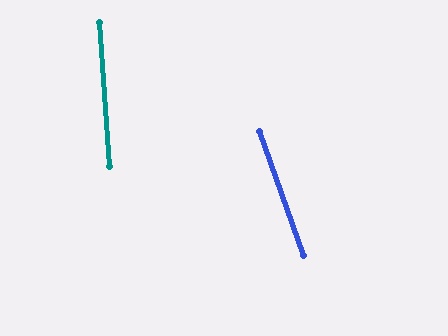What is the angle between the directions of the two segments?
Approximately 15 degrees.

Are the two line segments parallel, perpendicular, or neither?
Neither parallel nor perpendicular — they differ by about 15°.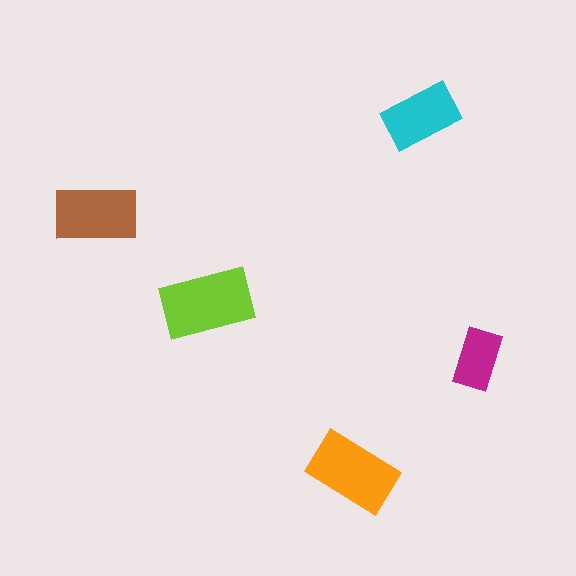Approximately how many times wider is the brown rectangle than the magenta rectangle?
About 1.5 times wider.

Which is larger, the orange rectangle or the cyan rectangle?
The orange one.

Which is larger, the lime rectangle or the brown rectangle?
The lime one.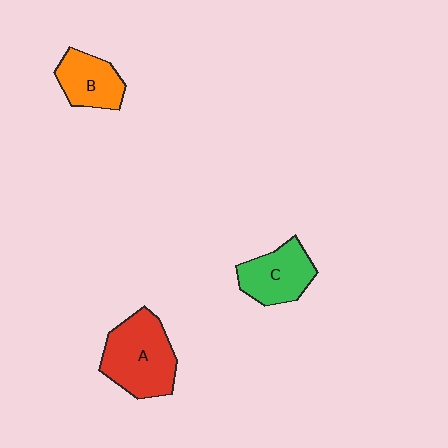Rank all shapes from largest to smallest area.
From largest to smallest: A (red), C (green), B (orange).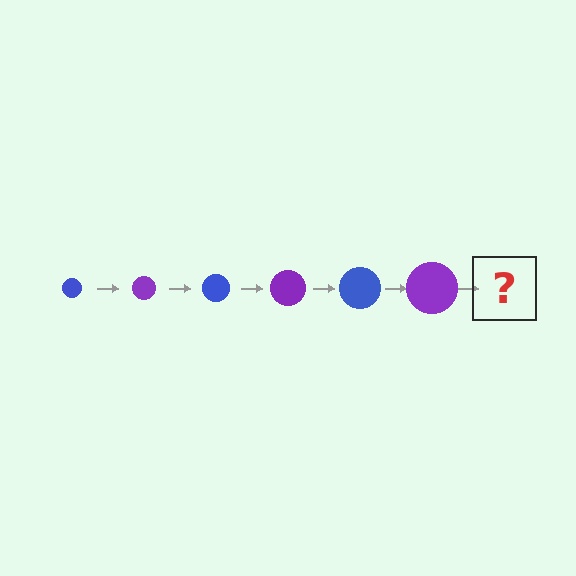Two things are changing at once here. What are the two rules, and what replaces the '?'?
The two rules are that the circle grows larger each step and the color cycles through blue and purple. The '?' should be a blue circle, larger than the previous one.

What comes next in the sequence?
The next element should be a blue circle, larger than the previous one.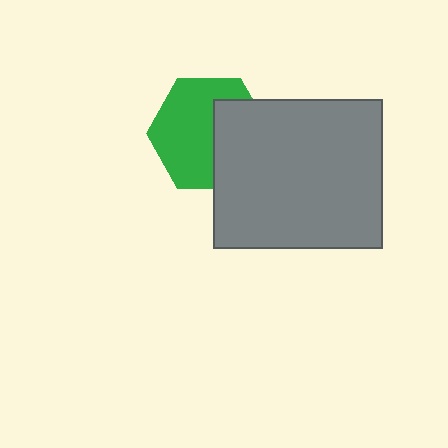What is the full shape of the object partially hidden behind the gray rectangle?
The partially hidden object is a green hexagon.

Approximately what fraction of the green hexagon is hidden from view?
Roughly 39% of the green hexagon is hidden behind the gray rectangle.